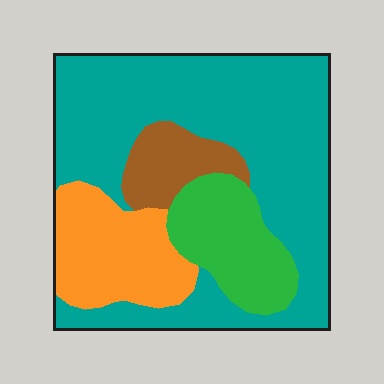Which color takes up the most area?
Teal, at roughly 60%.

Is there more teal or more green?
Teal.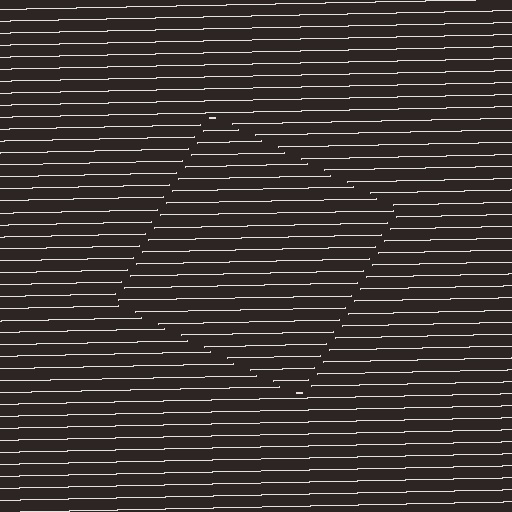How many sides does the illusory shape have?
4 sides — the line-ends trace a square.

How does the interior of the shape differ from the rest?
The interior of the shape contains the same grating, shifted by half a period — the contour is defined by the phase discontinuity where line-ends from the inner and outer gratings abut.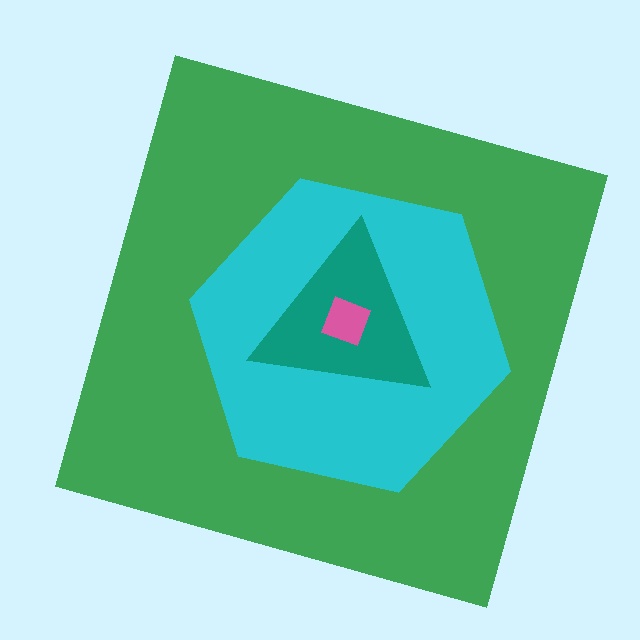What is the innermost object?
The pink diamond.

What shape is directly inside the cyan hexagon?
The teal triangle.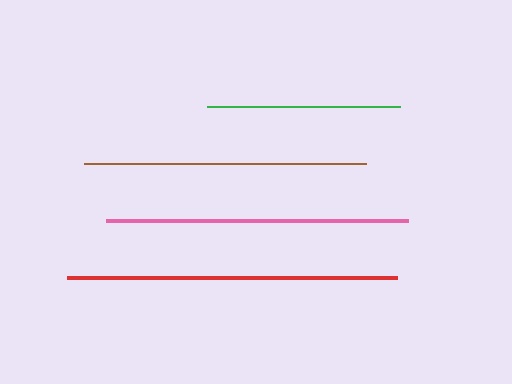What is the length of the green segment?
The green segment is approximately 193 pixels long.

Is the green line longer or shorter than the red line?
The red line is longer than the green line.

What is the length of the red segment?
The red segment is approximately 329 pixels long.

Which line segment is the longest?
The red line is the longest at approximately 329 pixels.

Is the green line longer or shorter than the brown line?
The brown line is longer than the green line.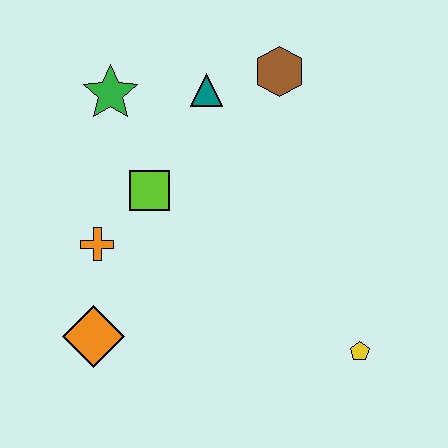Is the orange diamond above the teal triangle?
No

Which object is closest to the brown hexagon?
The teal triangle is closest to the brown hexagon.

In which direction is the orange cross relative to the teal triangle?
The orange cross is below the teal triangle.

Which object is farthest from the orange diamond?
The brown hexagon is farthest from the orange diamond.